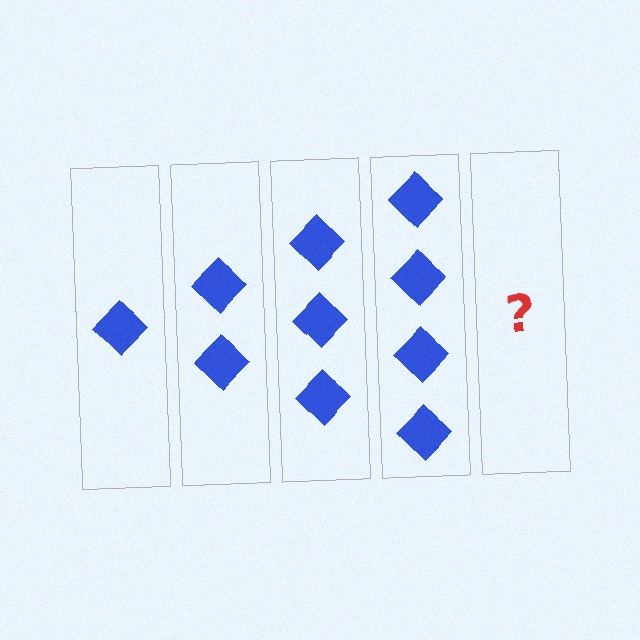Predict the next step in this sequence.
The next step is 5 diamonds.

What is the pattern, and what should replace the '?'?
The pattern is that each step adds one more diamond. The '?' should be 5 diamonds.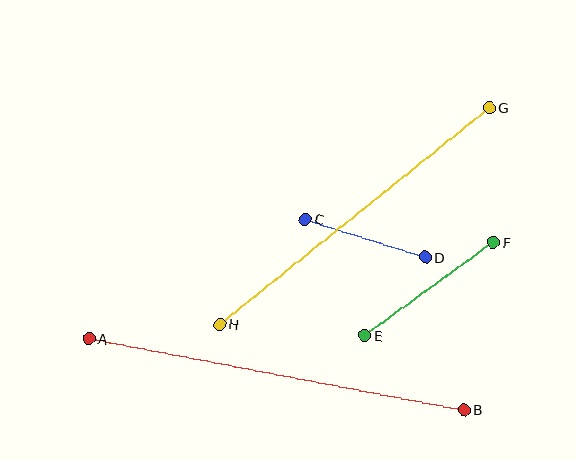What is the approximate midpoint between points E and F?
The midpoint is at approximately (429, 289) pixels.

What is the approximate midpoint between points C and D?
The midpoint is at approximately (365, 238) pixels.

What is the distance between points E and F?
The distance is approximately 159 pixels.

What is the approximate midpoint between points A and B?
The midpoint is at approximately (276, 374) pixels.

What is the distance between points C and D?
The distance is approximately 126 pixels.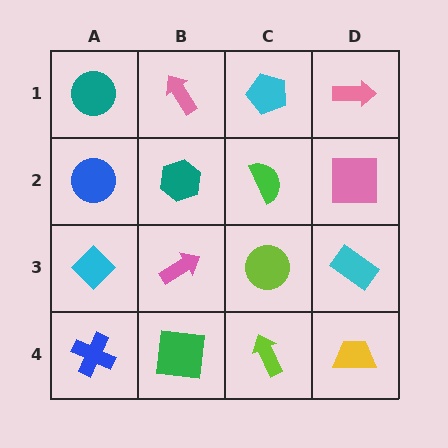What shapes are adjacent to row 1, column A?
A blue circle (row 2, column A), a pink arrow (row 1, column B).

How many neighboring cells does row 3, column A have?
3.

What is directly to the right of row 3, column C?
A cyan rectangle.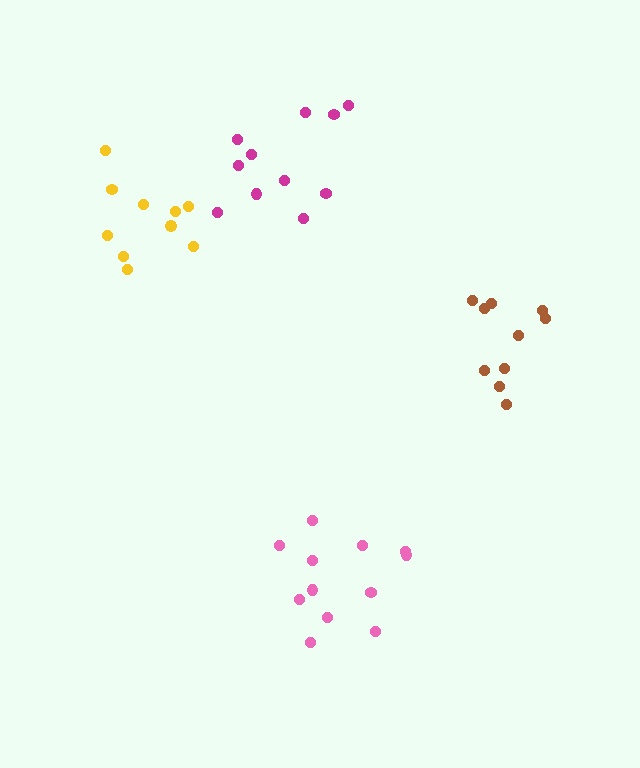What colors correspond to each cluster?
The clusters are colored: yellow, pink, magenta, brown.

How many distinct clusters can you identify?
There are 4 distinct clusters.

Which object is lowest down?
The pink cluster is bottommost.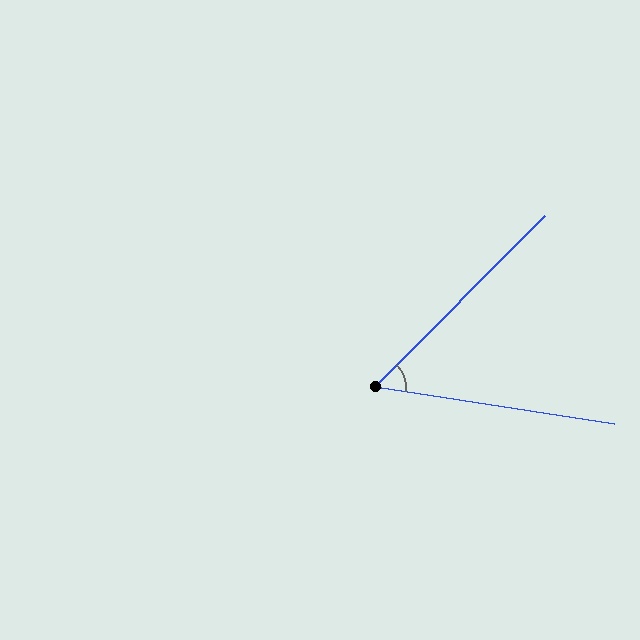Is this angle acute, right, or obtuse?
It is acute.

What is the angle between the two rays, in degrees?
Approximately 54 degrees.